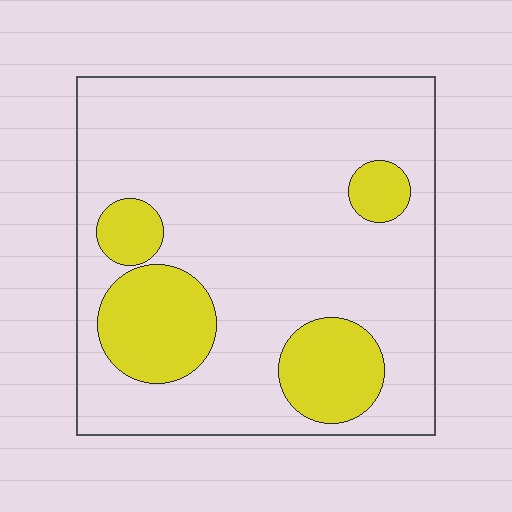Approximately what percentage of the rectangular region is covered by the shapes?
Approximately 20%.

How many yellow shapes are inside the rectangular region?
4.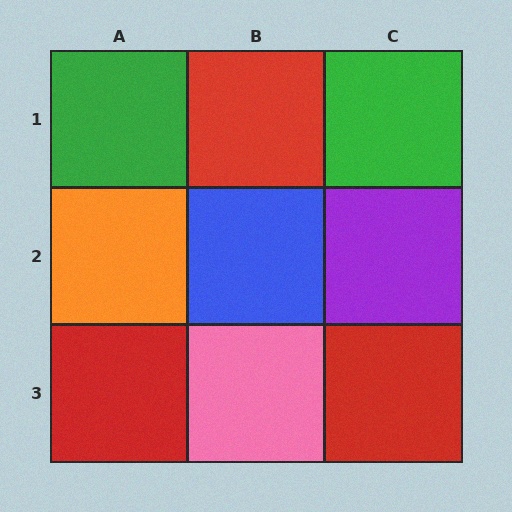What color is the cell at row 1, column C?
Green.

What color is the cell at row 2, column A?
Orange.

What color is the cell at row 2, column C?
Purple.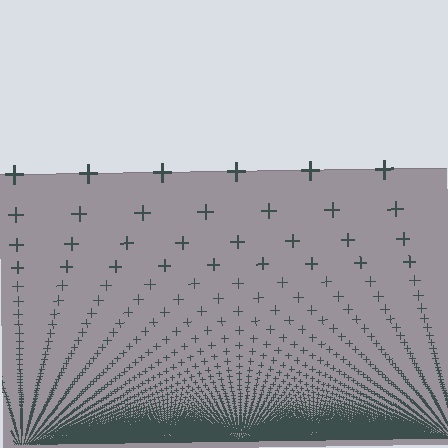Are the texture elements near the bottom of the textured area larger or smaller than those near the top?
Smaller. The gradient is inverted — elements near the bottom are smaller and denser.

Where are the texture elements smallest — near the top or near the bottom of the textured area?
Near the bottom.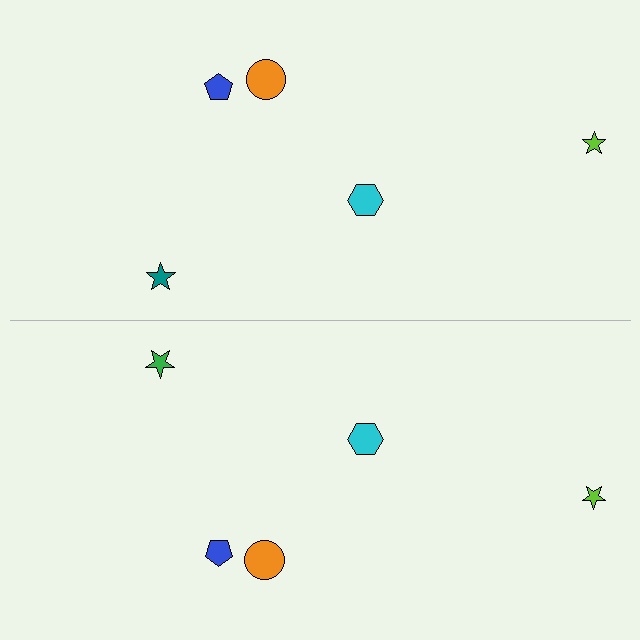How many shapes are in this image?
There are 10 shapes in this image.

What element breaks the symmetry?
The green star on the bottom side breaks the symmetry — its mirror counterpart is teal.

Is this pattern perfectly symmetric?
No, the pattern is not perfectly symmetric. The green star on the bottom side breaks the symmetry — its mirror counterpart is teal.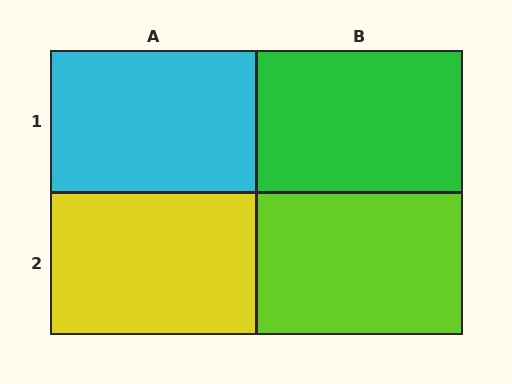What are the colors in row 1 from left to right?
Cyan, green.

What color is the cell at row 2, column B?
Lime.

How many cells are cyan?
1 cell is cyan.